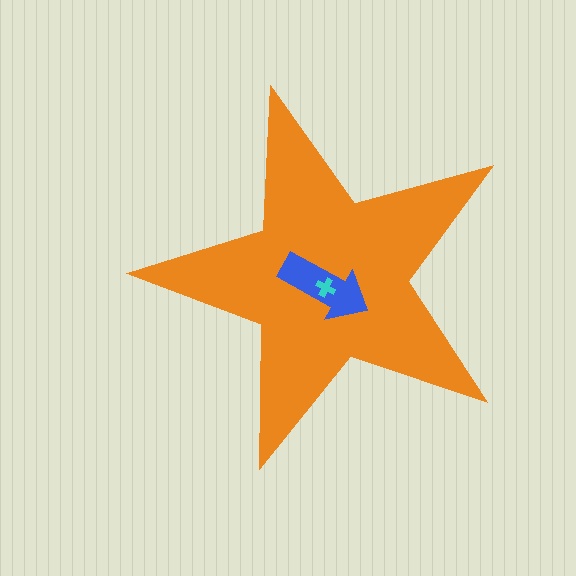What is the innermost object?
The cyan cross.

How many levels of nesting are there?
3.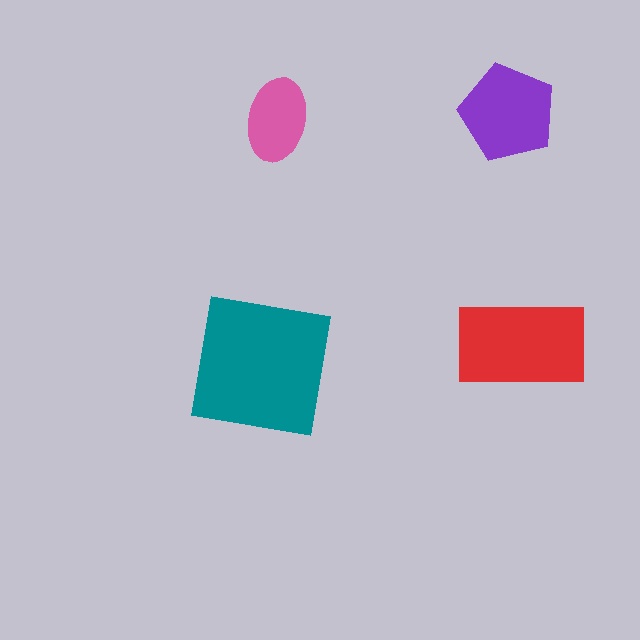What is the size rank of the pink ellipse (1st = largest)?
4th.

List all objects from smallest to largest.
The pink ellipse, the purple pentagon, the red rectangle, the teal square.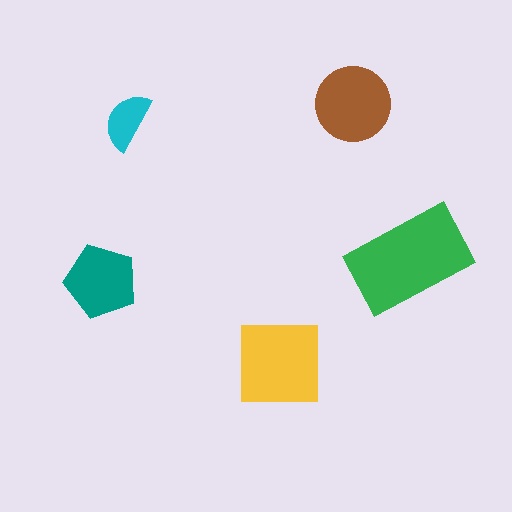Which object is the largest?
The green rectangle.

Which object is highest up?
The brown circle is topmost.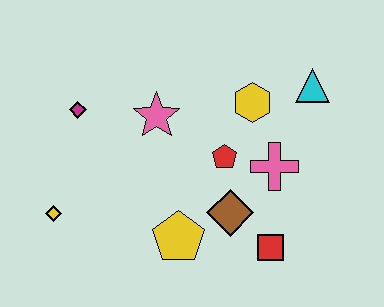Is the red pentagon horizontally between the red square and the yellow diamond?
Yes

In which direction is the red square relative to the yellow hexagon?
The red square is below the yellow hexagon.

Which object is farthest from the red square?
The magenta diamond is farthest from the red square.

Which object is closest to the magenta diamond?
The pink star is closest to the magenta diamond.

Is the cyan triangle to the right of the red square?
Yes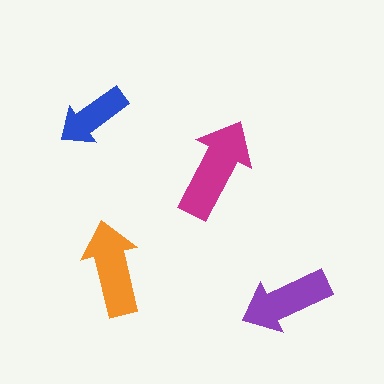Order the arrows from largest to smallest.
the magenta one, the orange one, the purple one, the blue one.